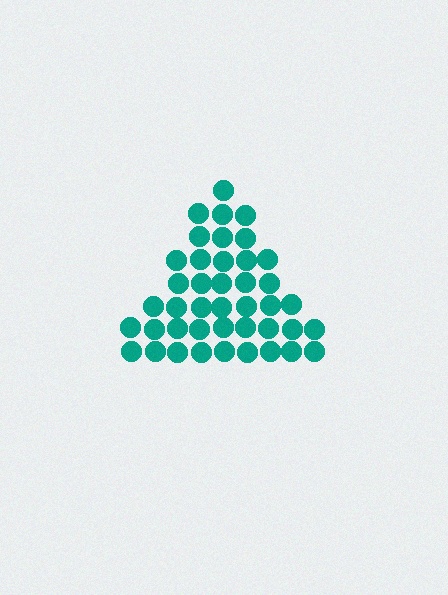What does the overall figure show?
The overall figure shows a triangle.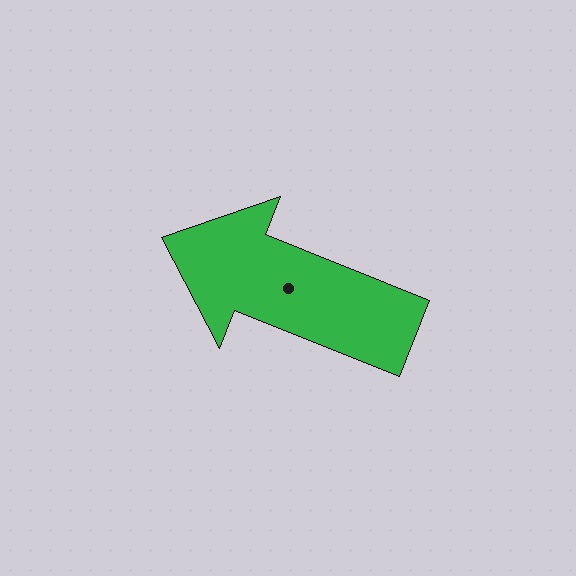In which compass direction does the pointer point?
West.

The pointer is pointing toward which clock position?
Roughly 10 o'clock.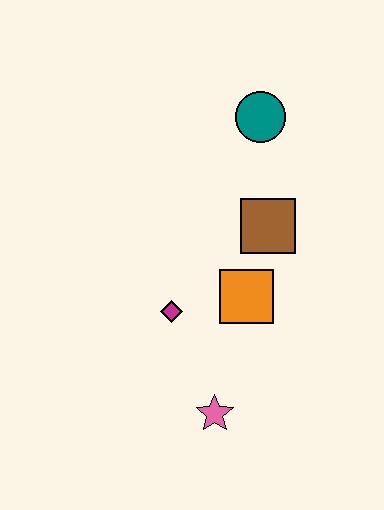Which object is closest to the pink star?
The magenta diamond is closest to the pink star.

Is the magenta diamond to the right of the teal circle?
No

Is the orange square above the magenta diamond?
Yes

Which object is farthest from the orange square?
The teal circle is farthest from the orange square.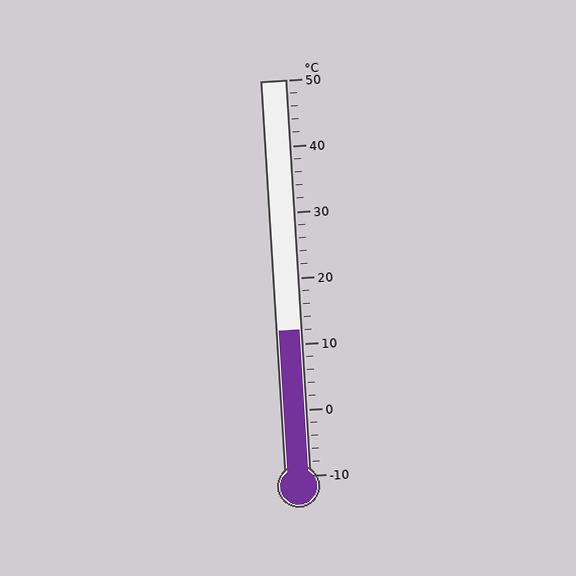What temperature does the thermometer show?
The thermometer shows approximately 12°C.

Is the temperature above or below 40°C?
The temperature is below 40°C.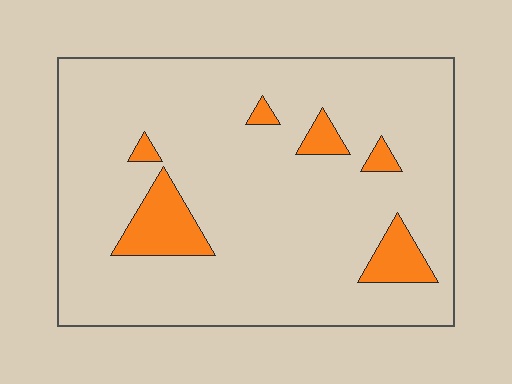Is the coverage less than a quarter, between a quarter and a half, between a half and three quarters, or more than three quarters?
Less than a quarter.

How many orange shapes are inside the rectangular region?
6.